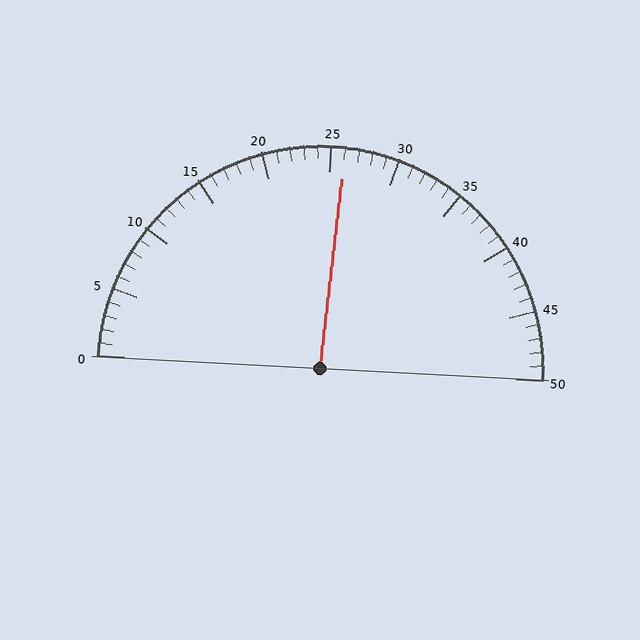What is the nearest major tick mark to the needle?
The nearest major tick mark is 25.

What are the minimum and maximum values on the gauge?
The gauge ranges from 0 to 50.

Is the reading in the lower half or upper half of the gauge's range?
The reading is in the upper half of the range (0 to 50).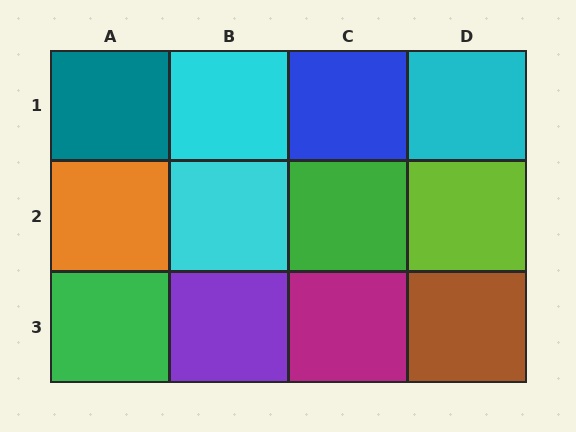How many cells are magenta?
1 cell is magenta.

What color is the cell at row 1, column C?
Blue.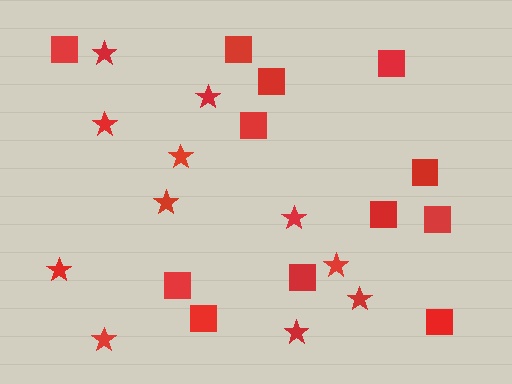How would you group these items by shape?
There are 2 groups: one group of squares (12) and one group of stars (11).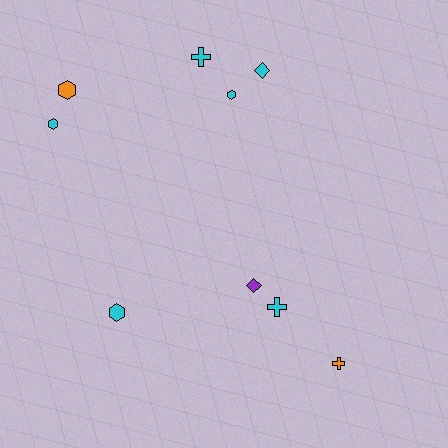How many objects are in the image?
There are 9 objects.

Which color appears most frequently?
Cyan, with 6 objects.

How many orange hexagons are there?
There is 1 orange hexagon.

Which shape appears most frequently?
Hexagon, with 4 objects.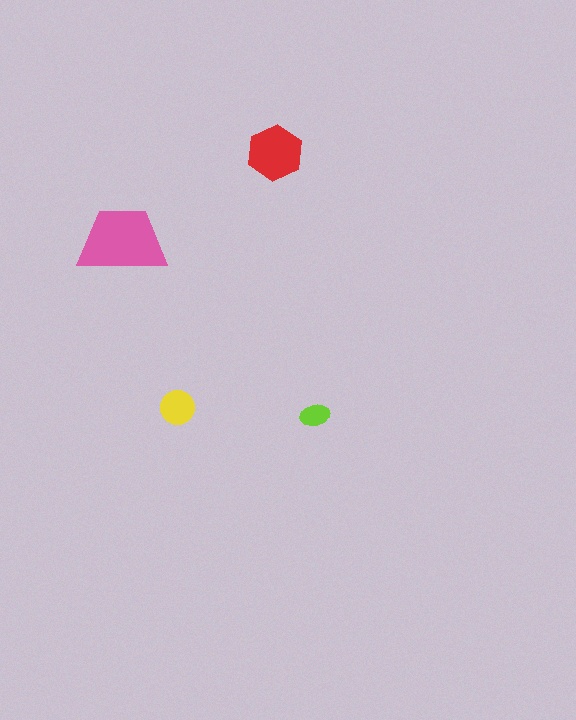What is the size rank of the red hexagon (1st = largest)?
2nd.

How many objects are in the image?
There are 4 objects in the image.